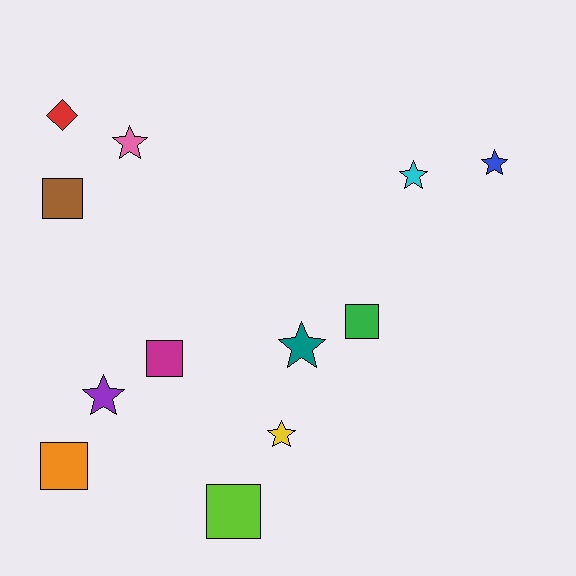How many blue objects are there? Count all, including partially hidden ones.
There is 1 blue object.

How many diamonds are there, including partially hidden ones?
There is 1 diamond.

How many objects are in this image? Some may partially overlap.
There are 12 objects.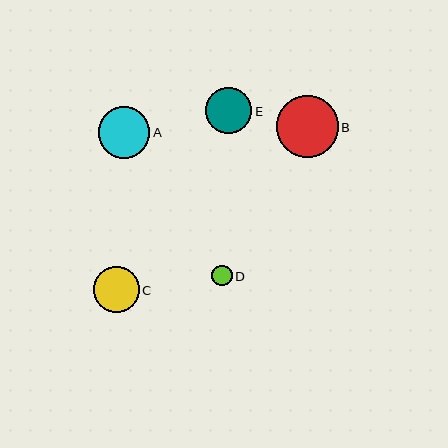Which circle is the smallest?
Circle D is the smallest with a size of approximately 21 pixels.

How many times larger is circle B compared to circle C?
Circle B is approximately 1.3 times the size of circle C.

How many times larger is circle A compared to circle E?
Circle A is approximately 1.1 times the size of circle E.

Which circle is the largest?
Circle B is the largest with a size of approximately 62 pixels.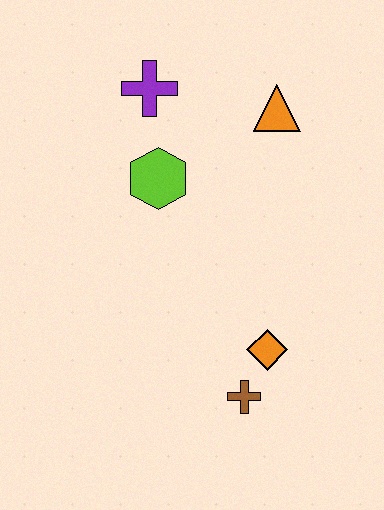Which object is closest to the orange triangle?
The purple cross is closest to the orange triangle.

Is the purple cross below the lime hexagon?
No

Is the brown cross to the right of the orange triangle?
No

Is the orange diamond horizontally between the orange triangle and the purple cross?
Yes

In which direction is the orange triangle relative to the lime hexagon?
The orange triangle is to the right of the lime hexagon.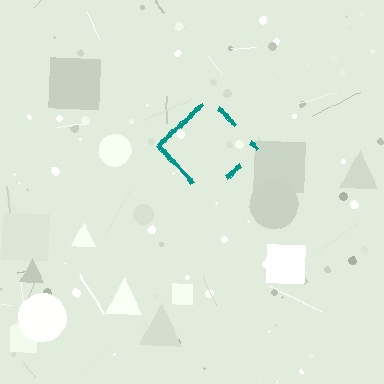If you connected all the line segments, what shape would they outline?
They would outline a diamond.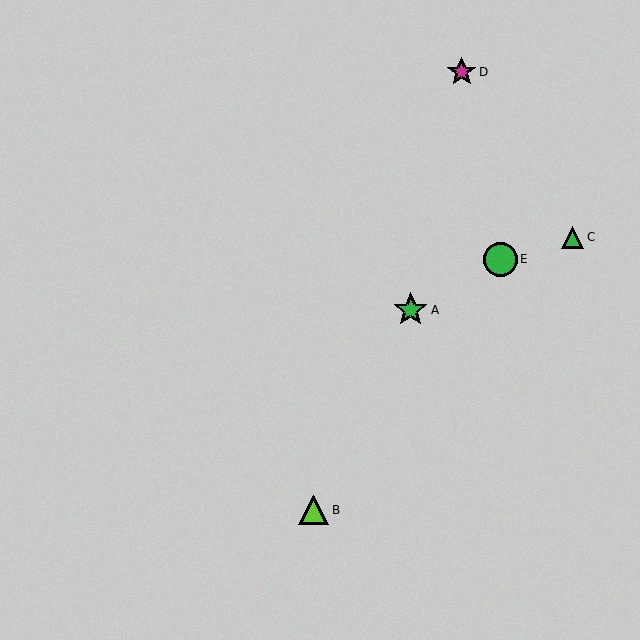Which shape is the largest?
The green star (labeled A) is the largest.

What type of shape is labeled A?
Shape A is a green star.